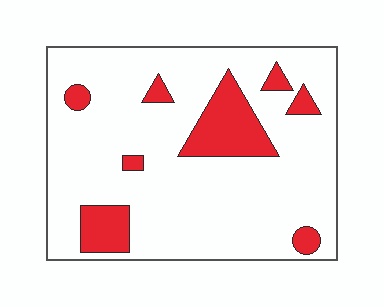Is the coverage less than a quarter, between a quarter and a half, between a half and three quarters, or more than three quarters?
Less than a quarter.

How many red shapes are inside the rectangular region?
8.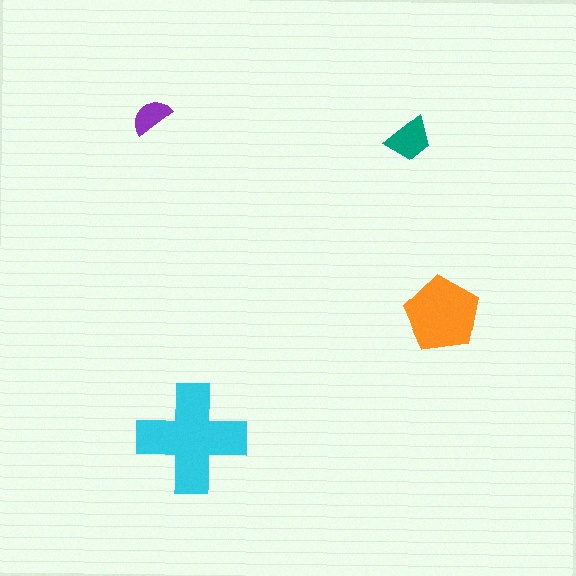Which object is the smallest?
The purple semicircle.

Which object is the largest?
The cyan cross.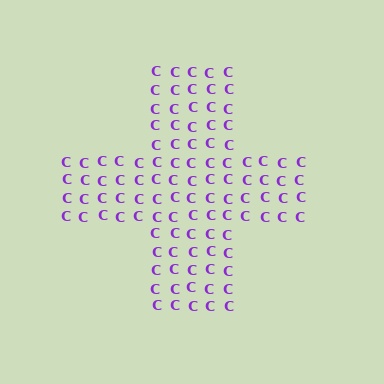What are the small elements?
The small elements are letter C's.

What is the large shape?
The large shape is a cross.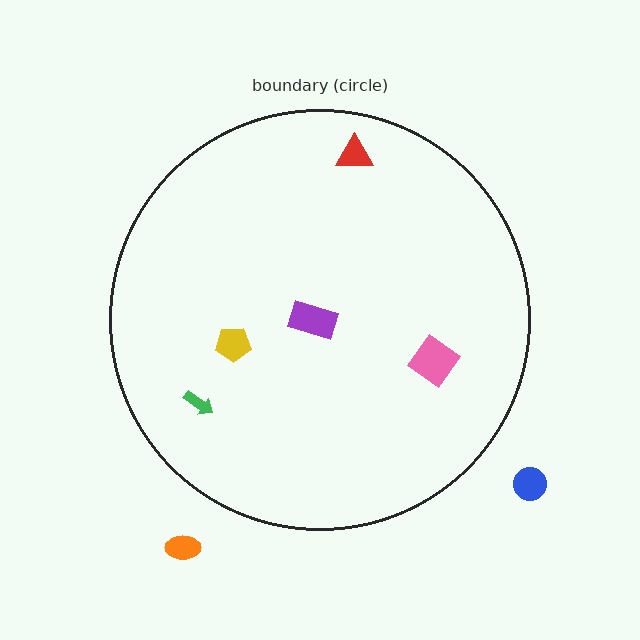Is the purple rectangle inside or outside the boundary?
Inside.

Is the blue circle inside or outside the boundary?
Outside.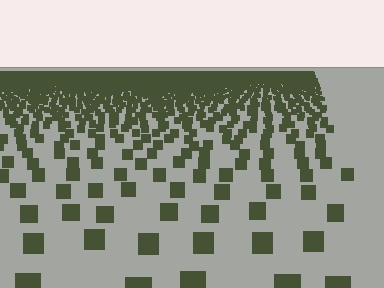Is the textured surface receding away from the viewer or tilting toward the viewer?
The surface is receding away from the viewer. Texture elements get smaller and denser toward the top.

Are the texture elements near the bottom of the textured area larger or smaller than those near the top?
Larger. Near the bottom, elements are closer to the viewer and appear at a bigger on-screen size.